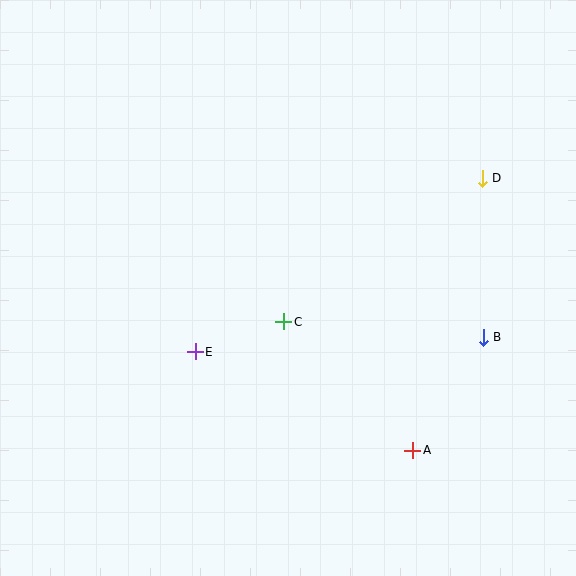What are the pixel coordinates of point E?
Point E is at (195, 352).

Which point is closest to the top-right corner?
Point D is closest to the top-right corner.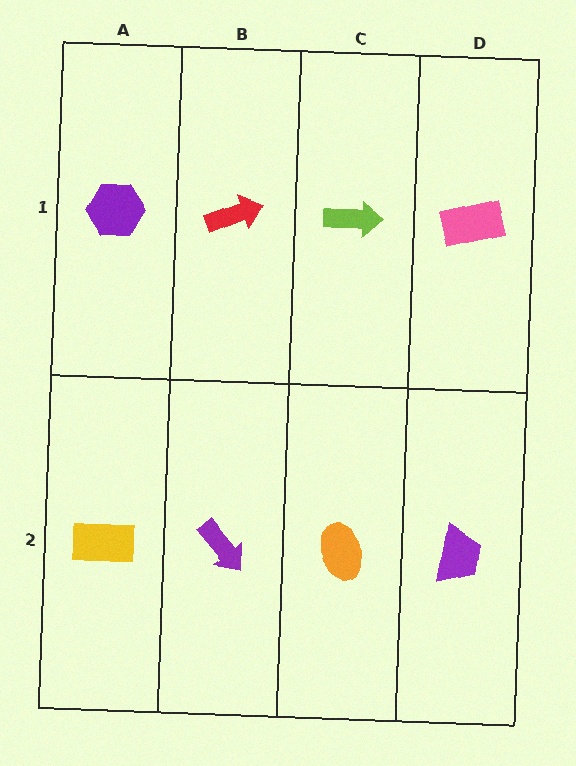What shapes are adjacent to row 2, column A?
A purple hexagon (row 1, column A), a purple arrow (row 2, column B).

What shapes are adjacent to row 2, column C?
A lime arrow (row 1, column C), a purple arrow (row 2, column B), a purple trapezoid (row 2, column D).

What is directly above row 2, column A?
A purple hexagon.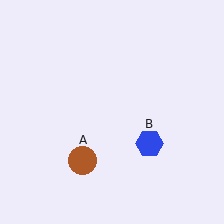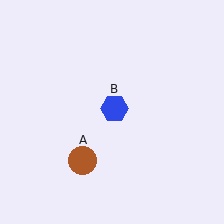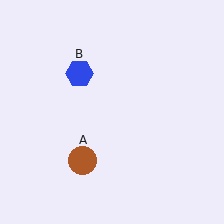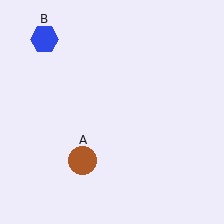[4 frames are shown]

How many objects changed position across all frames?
1 object changed position: blue hexagon (object B).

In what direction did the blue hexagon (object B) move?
The blue hexagon (object B) moved up and to the left.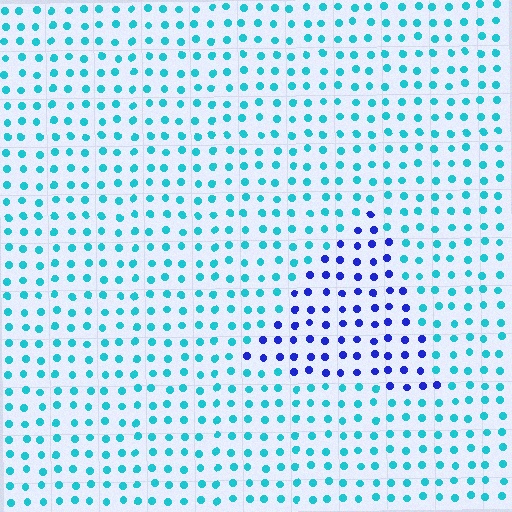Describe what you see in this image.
The image is filled with small cyan elements in a uniform arrangement. A triangle-shaped region is visible where the elements are tinted to a slightly different hue, forming a subtle color boundary.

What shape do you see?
I see a triangle.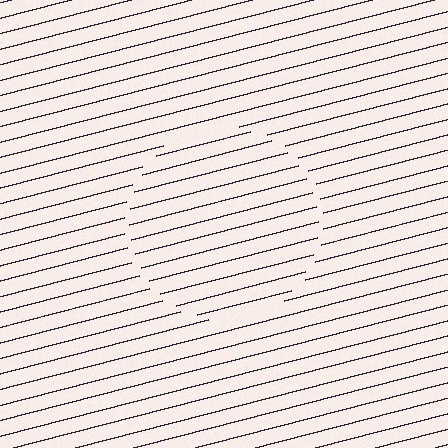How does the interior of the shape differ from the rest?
The interior of the shape contains the same grating, shifted by half a period — the contour is defined by the phase discontinuity where line-ends from the inner and outer gratings abut.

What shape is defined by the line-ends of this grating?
An illusory circle. The interior of the shape contains the same grating, shifted by half a period — the contour is defined by the phase discontinuity where line-ends from the inner and outer gratings abut.